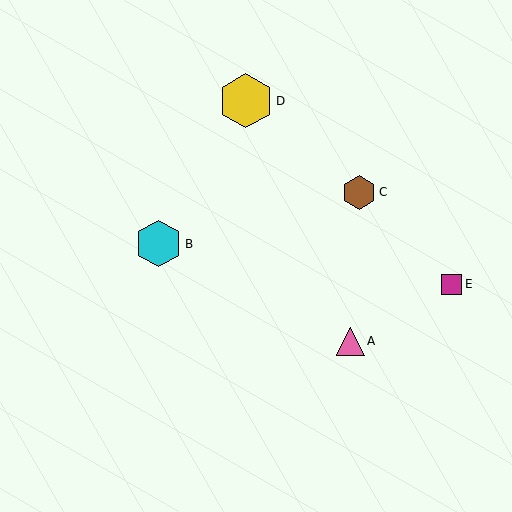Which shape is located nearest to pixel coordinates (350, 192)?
The brown hexagon (labeled C) at (359, 193) is nearest to that location.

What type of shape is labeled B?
Shape B is a cyan hexagon.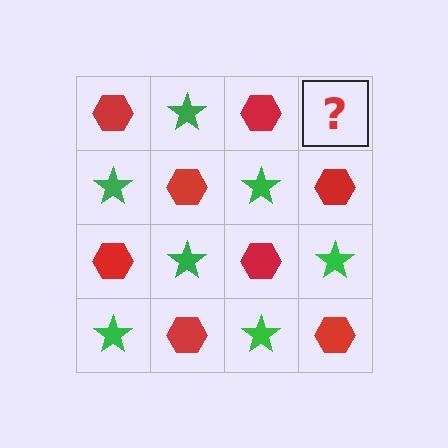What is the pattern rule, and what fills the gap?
The rule is that it alternates red hexagon and green star in a checkerboard pattern. The gap should be filled with a green star.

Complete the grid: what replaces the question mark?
The question mark should be replaced with a green star.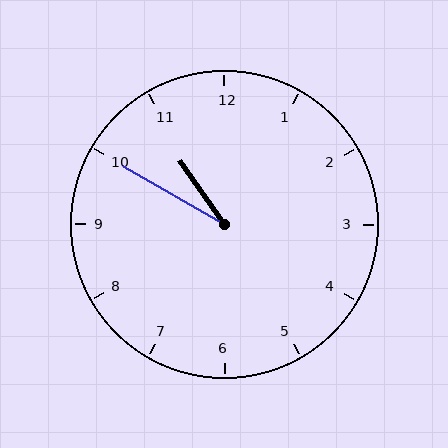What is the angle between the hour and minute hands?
Approximately 25 degrees.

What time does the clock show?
10:50.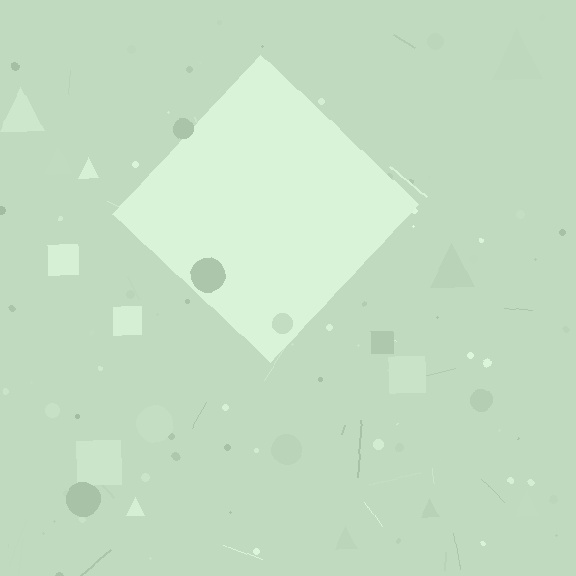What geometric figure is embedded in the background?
A diamond is embedded in the background.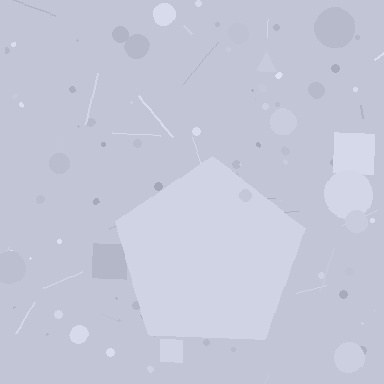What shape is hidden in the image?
A pentagon is hidden in the image.